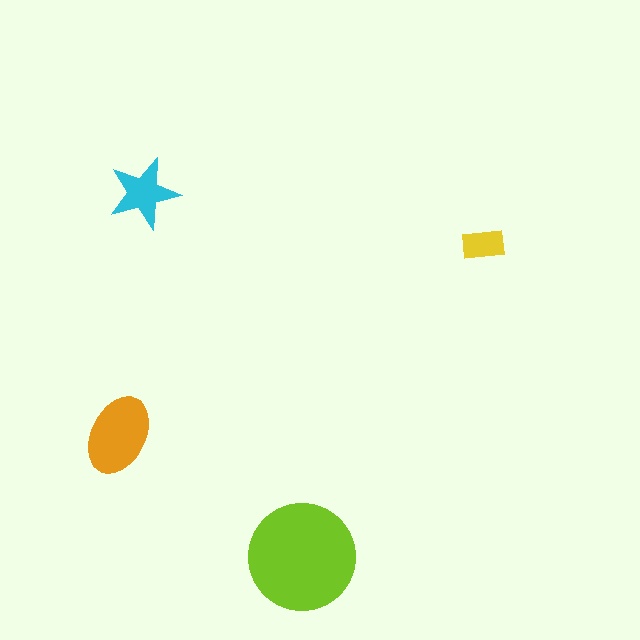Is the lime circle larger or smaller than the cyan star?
Larger.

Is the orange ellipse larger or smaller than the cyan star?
Larger.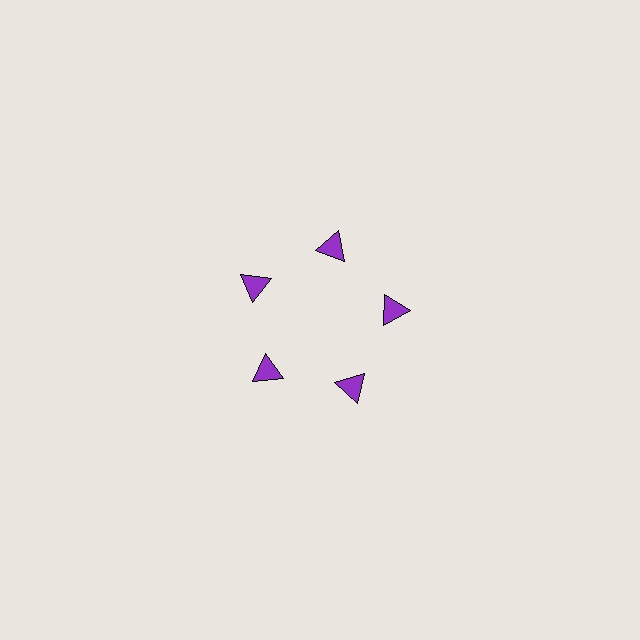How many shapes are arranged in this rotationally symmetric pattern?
There are 5 shapes, arranged in 5 groups of 1.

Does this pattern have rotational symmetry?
Yes, this pattern has 5-fold rotational symmetry. It looks the same after rotating 72 degrees around the center.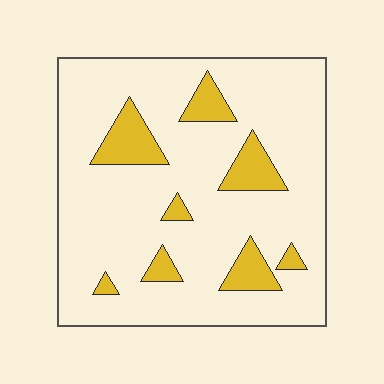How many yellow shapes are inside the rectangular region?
8.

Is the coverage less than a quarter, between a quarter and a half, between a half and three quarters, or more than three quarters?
Less than a quarter.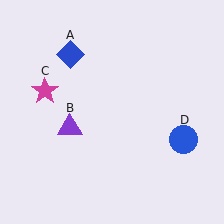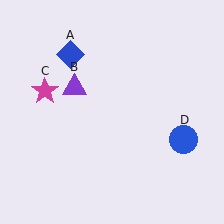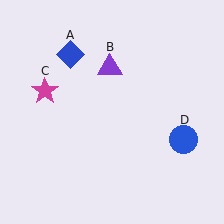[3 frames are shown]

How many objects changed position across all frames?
1 object changed position: purple triangle (object B).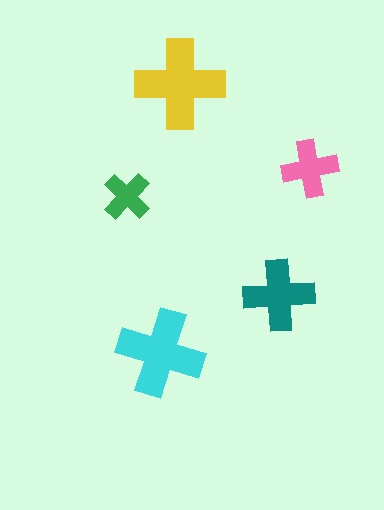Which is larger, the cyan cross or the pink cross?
The cyan one.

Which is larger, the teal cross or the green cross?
The teal one.